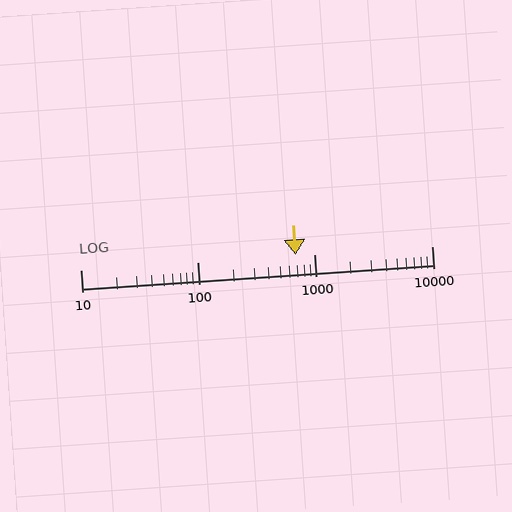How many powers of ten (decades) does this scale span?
The scale spans 3 decades, from 10 to 10000.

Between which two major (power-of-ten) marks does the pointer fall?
The pointer is between 100 and 1000.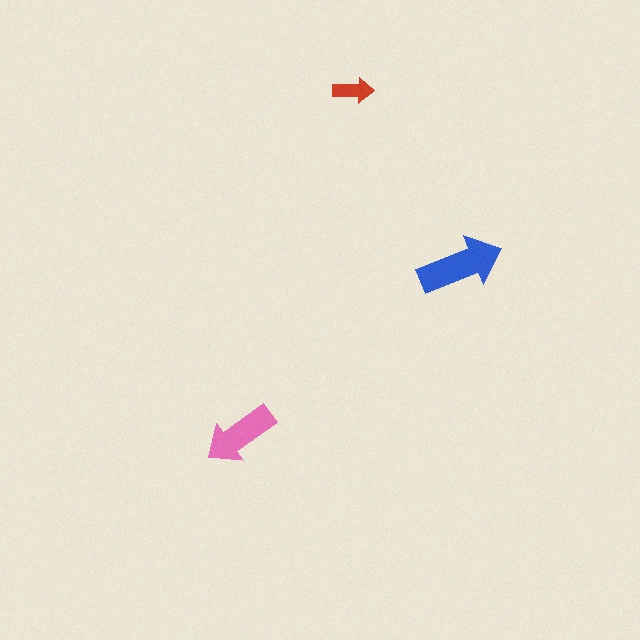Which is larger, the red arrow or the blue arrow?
The blue one.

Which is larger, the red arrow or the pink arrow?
The pink one.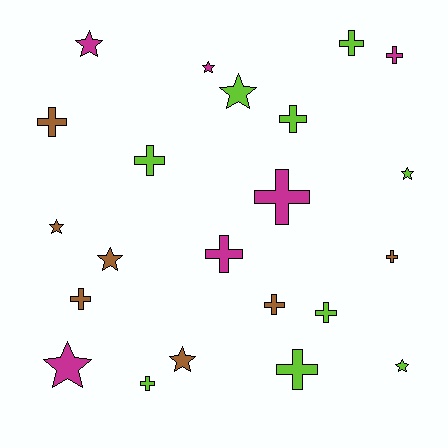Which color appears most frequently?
Lime, with 9 objects.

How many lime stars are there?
There are 3 lime stars.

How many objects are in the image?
There are 22 objects.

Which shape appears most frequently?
Cross, with 13 objects.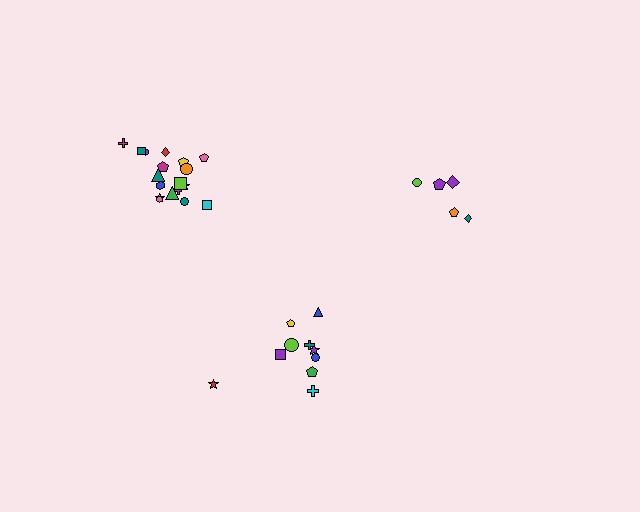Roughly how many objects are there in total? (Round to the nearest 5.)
Roughly 35 objects in total.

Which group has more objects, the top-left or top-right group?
The top-left group.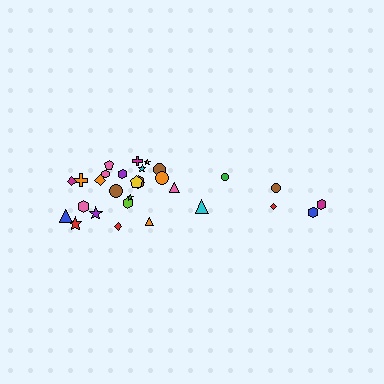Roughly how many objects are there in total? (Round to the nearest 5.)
Roughly 30 objects in total.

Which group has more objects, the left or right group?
The left group.